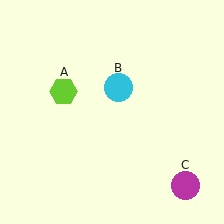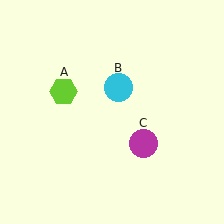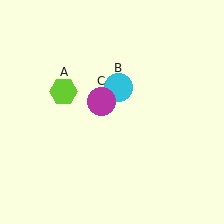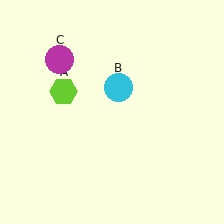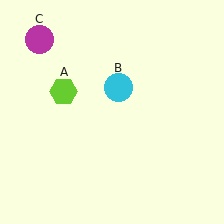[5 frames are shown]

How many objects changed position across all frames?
1 object changed position: magenta circle (object C).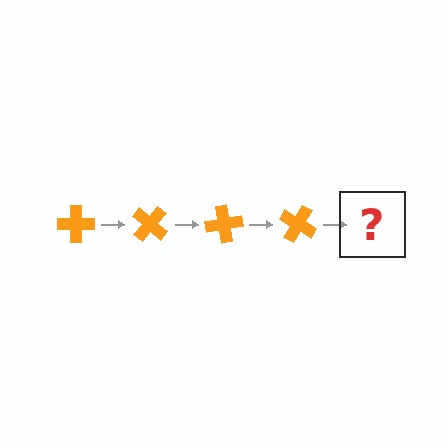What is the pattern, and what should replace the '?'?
The pattern is that the cross rotates 40 degrees each step. The '?' should be an orange cross rotated 160 degrees.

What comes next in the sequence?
The next element should be an orange cross rotated 160 degrees.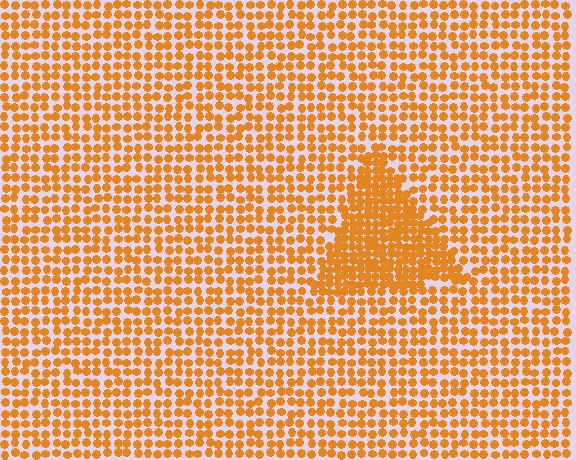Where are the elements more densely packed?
The elements are more densely packed inside the triangle boundary.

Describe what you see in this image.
The image contains small orange elements arranged at two different densities. A triangle-shaped region is visible where the elements are more densely packed than the surrounding area.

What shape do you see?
I see a triangle.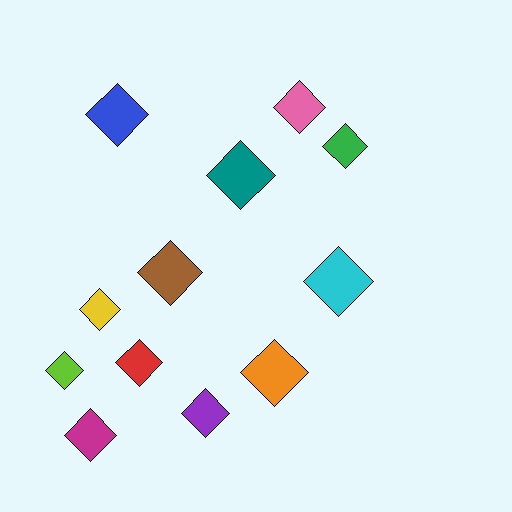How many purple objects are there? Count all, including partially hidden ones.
There is 1 purple object.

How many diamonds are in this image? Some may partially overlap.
There are 12 diamonds.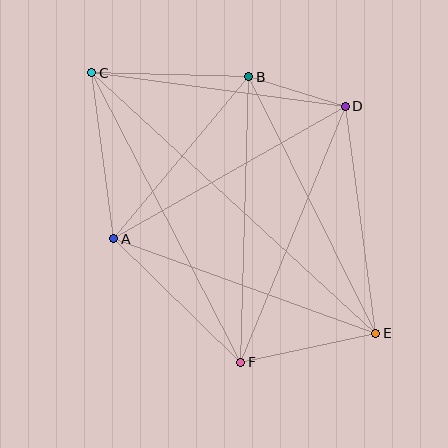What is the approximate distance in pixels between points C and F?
The distance between C and F is approximately 326 pixels.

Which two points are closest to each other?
Points B and D are closest to each other.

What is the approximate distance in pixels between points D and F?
The distance between D and F is approximately 277 pixels.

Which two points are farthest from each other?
Points C and E are farthest from each other.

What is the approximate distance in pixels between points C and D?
The distance between C and D is approximately 256 pixels.